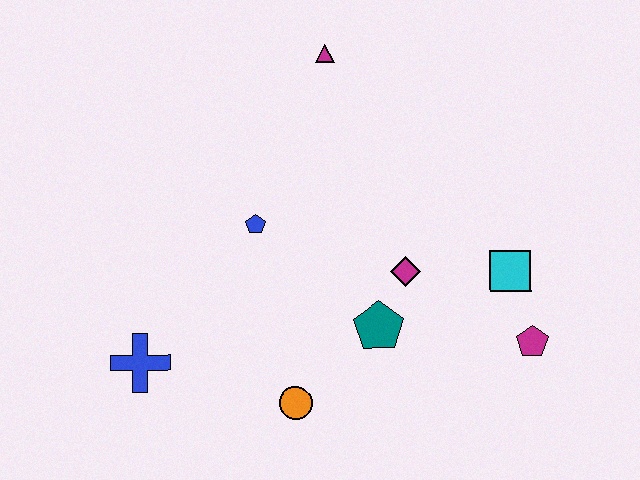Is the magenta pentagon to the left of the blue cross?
No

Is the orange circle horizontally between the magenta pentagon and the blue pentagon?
Yes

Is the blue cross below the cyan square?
Yes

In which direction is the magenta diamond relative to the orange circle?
The magenta diamond is above the orange circle.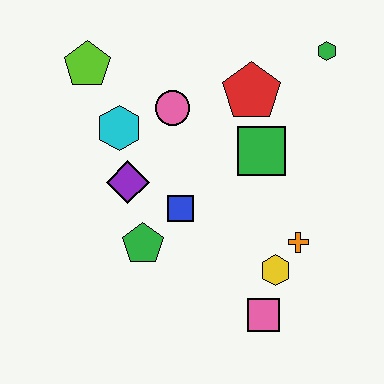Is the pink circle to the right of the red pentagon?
No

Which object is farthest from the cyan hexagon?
The pink square is farthest from the cyan hexagon.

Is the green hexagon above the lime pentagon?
Yes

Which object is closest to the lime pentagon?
The cyan hexagon is closest to the lime pentagon.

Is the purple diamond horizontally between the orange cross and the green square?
No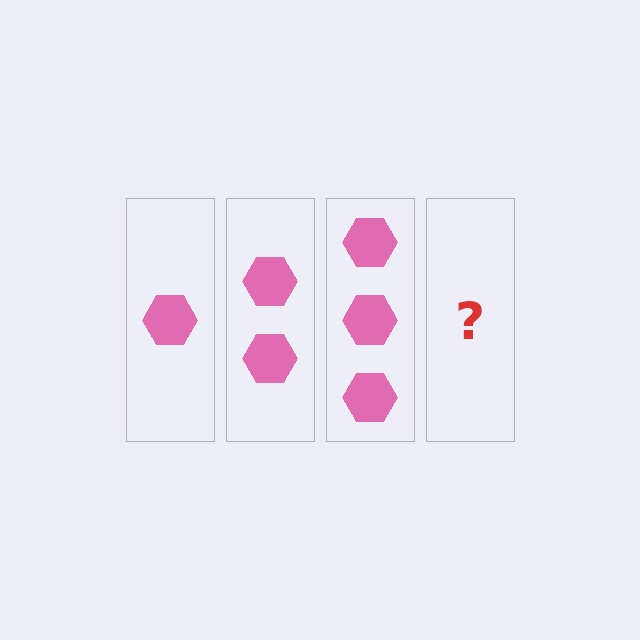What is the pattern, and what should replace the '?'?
The pattern is that each step adds one more hexagon. The '?' should be 4 hexagons.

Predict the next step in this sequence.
The next step is 4 hexagons.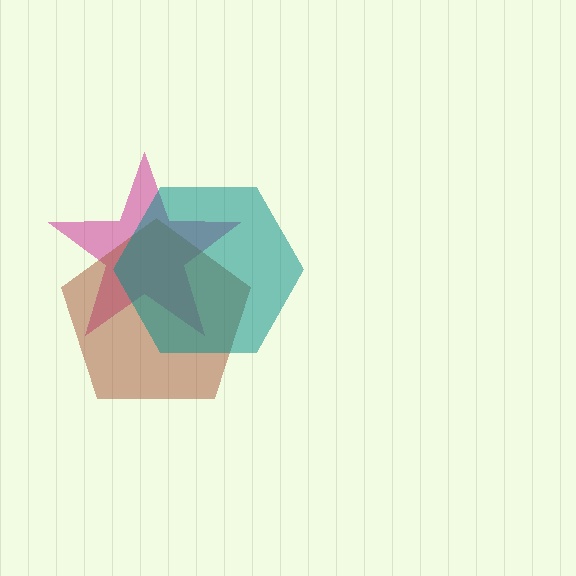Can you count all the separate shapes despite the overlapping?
Yes, there are 3 separate shapes.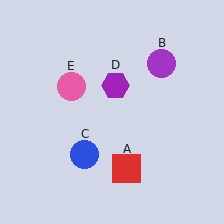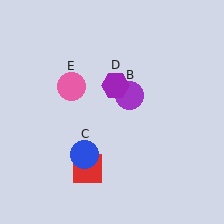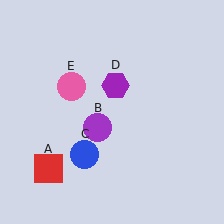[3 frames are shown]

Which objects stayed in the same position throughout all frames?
Blue circle (object C) and purple hexagon (object D) and pink circle (object E) remained stationary.